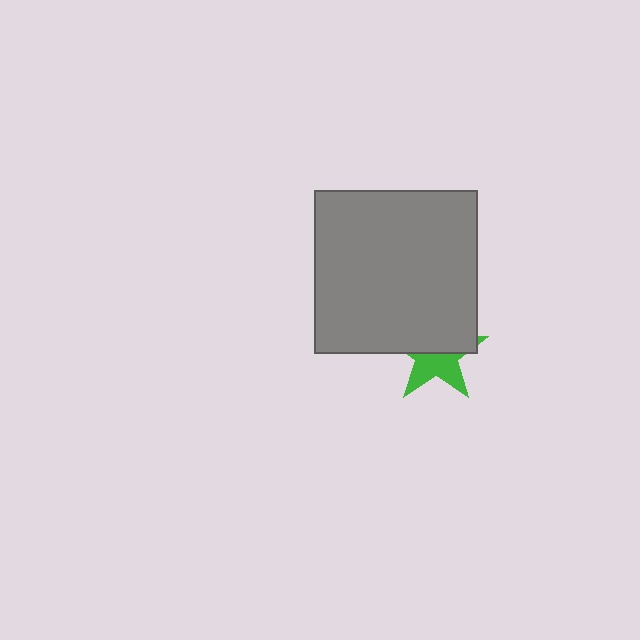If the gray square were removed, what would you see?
You would see the complete green star.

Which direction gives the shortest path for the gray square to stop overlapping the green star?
Moving up gives the shortest separation.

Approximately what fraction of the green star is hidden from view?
Roughly 53% of the green star is hidden behind the gray square.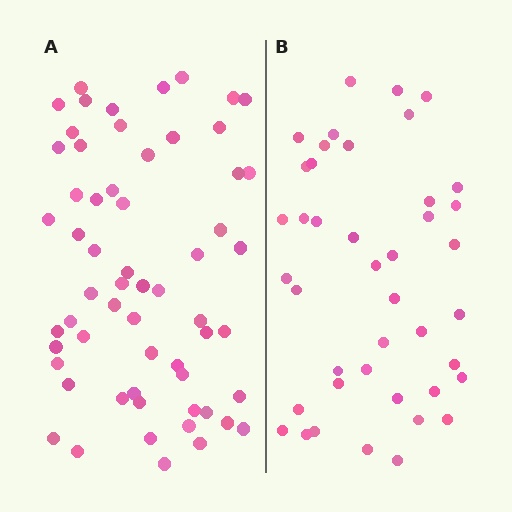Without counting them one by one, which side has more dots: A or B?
Region A (the left region) has more dots.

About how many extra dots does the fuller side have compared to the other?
Region A has approximately 20 more dots than region B.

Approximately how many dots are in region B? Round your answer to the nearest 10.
About 40 dots. (The exact count is 42, which rounds to 40.)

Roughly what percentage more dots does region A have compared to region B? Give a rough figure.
About 45% more.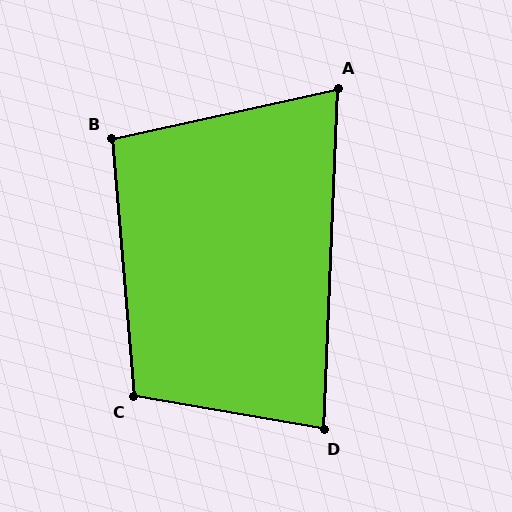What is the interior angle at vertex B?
Approximately 98 degrees (obtuse).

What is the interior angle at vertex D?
Approximately 82 degrees (acute).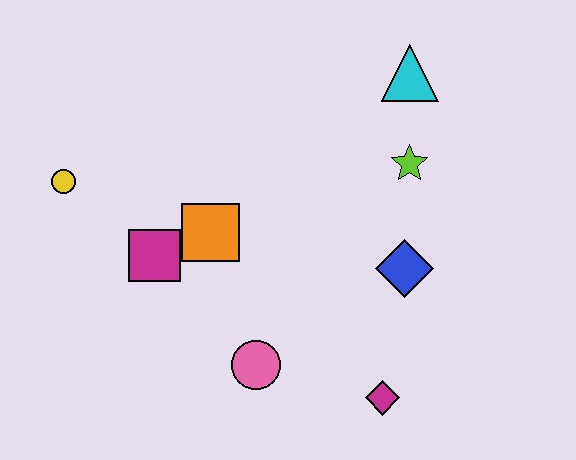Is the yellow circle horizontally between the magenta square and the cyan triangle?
No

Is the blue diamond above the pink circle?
Yes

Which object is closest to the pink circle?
The magenta diamond is closest to the pink circle.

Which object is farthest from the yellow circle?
The magenta diamond is farthest from the yellow circle.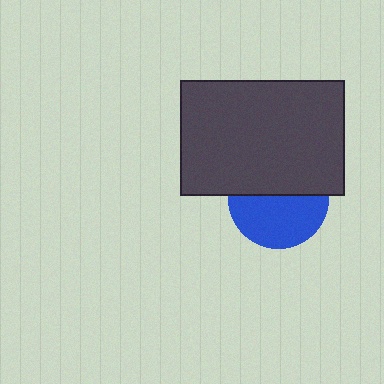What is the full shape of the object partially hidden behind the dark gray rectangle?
The partially hidden object is a blue circle.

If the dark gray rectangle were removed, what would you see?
You would see the complete blue circle.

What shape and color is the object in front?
The object in front is a dark gray rectangle.